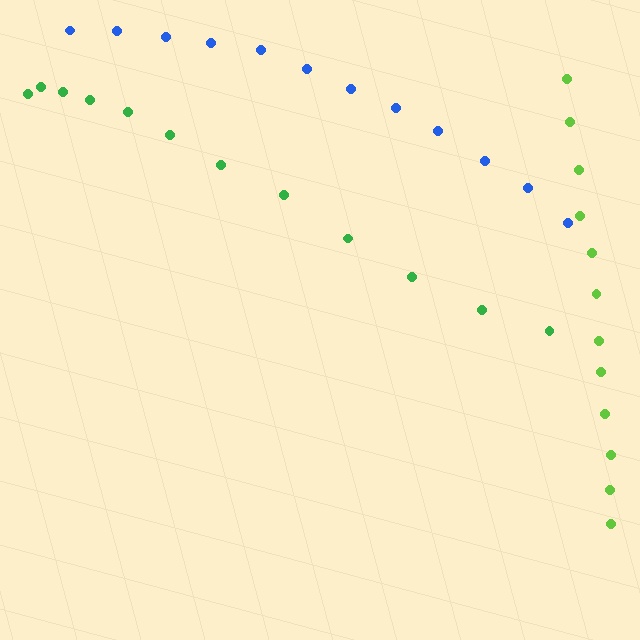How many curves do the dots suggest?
There are 3 distinct paths.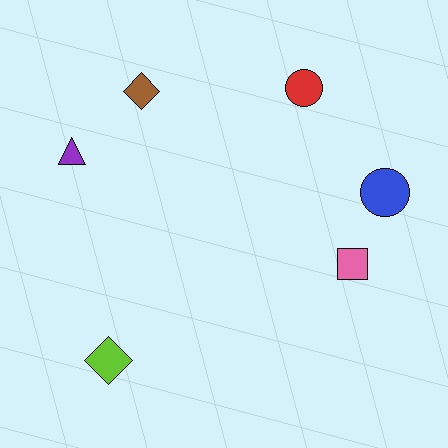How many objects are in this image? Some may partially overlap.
There are 6 objects.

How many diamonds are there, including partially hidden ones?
There are 2 diamonds.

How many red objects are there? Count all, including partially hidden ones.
There is 1 red object.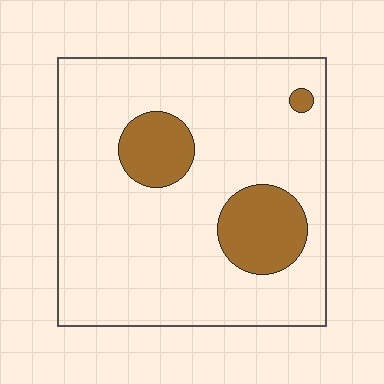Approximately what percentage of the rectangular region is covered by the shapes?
Approximately 15%.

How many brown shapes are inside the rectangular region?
3.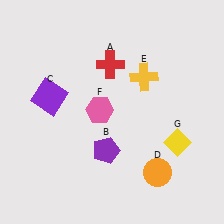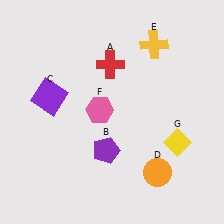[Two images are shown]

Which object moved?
The yellow cross (E) moved up.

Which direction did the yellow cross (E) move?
The yellow cross (E) moved up.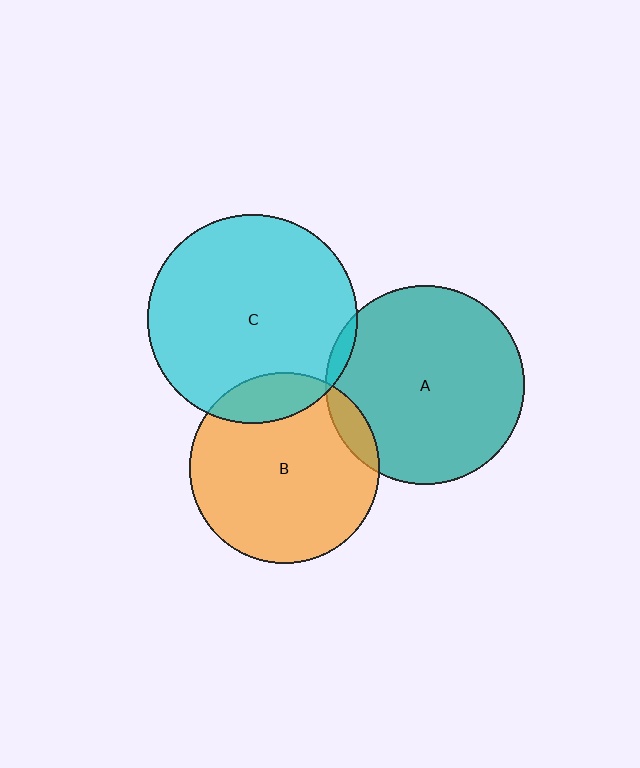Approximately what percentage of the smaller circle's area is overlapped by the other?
Approximately 10%.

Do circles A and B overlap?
Yes.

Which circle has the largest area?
Circle C (cyan).